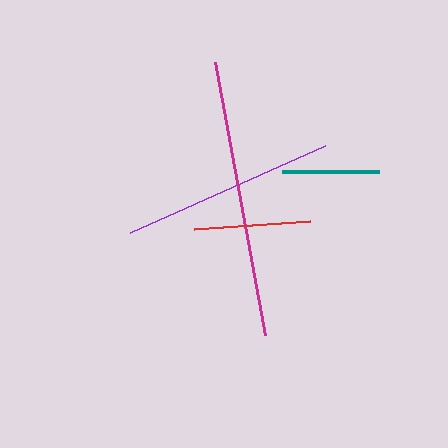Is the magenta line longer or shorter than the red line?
The magenta line is longer than the red line.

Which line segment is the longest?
The magenta line is the longest at approximately 278 pixels.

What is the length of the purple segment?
The purple segment is approximately 214 pixels long.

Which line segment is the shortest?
The teal line is the shortest at approximately 97 pixels.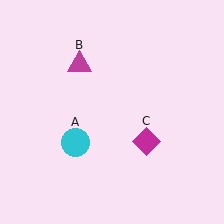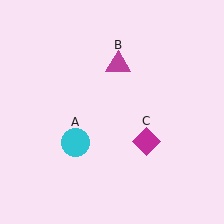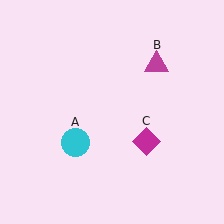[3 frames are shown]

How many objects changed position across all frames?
1 object changed position: magenta triangle (object B).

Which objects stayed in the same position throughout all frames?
Cyan circle (object A) and magenta diamond (object C) remained stationary.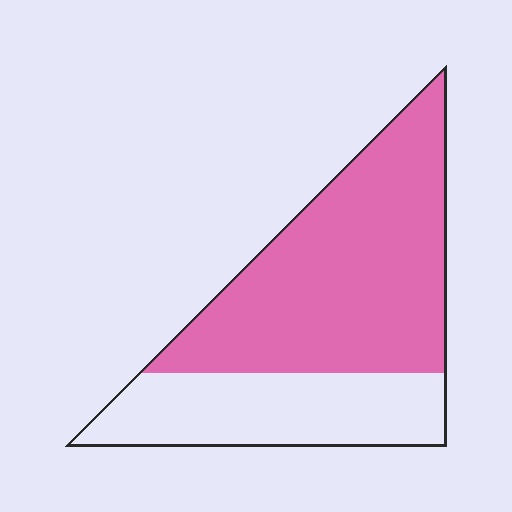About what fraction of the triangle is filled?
About two thirds (2/3).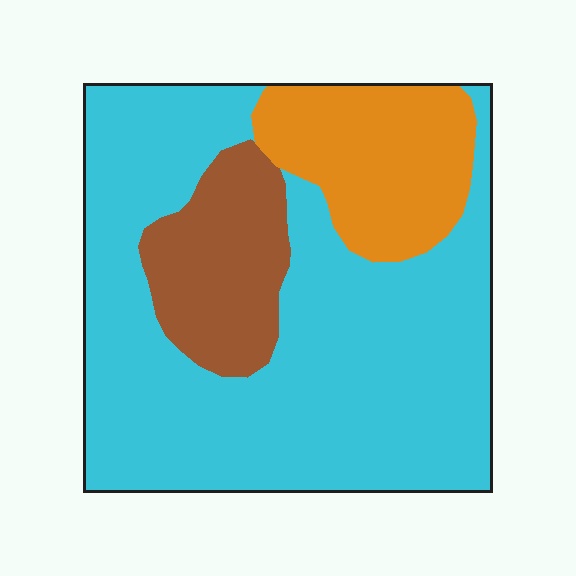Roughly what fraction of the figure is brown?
Brown takes up about one sixth (1/6) of the figure.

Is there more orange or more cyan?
Cyan.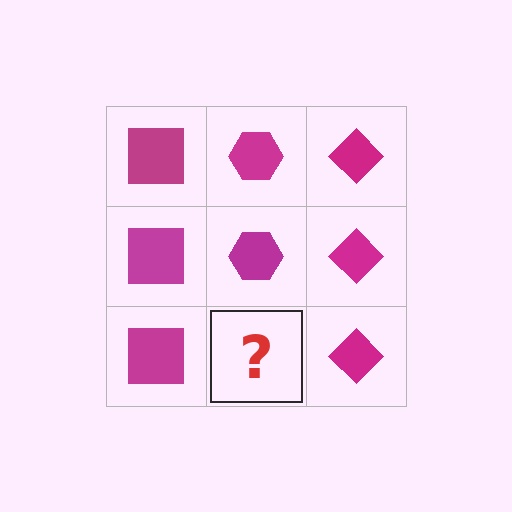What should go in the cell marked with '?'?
The missing cell should contain a magenta hexagon.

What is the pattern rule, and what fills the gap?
The rule is that each column has a consistent shape. The gap should be filled with a magenta hexagon.